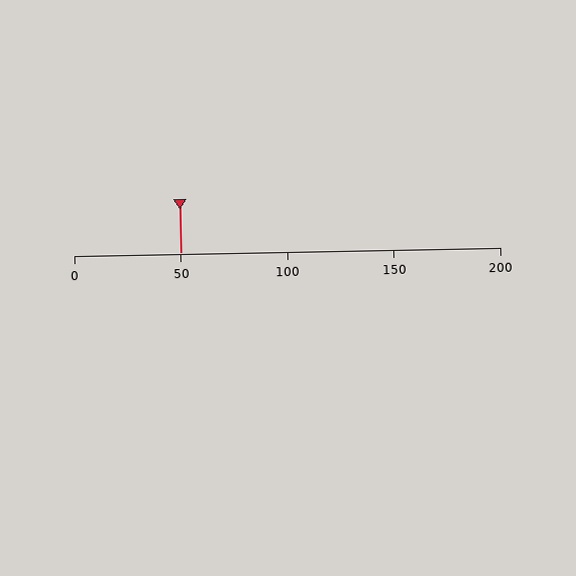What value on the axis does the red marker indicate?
The marker indicates approximately 50.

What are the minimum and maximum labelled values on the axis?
The axis runs from 0 to 200.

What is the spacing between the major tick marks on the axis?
The major ticks are spaced 50 apart.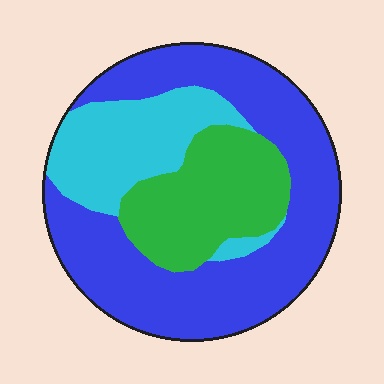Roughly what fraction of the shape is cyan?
Cyan covers about 20% of the shape.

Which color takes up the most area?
Blue, at roughly 55%.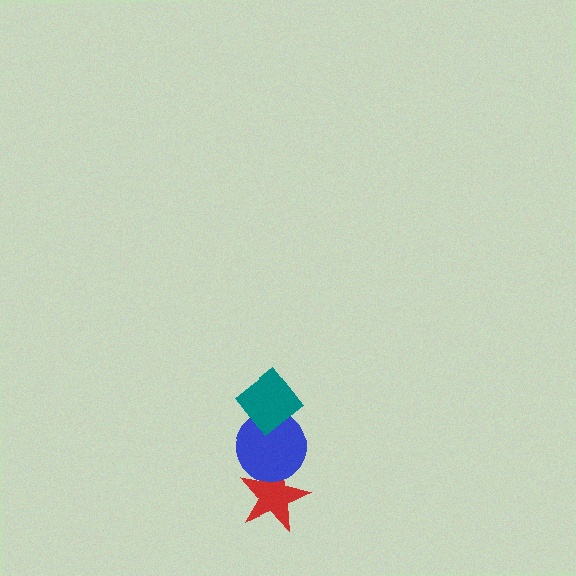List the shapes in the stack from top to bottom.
From top to bottom: the teal diamond, the blue circle, the red star.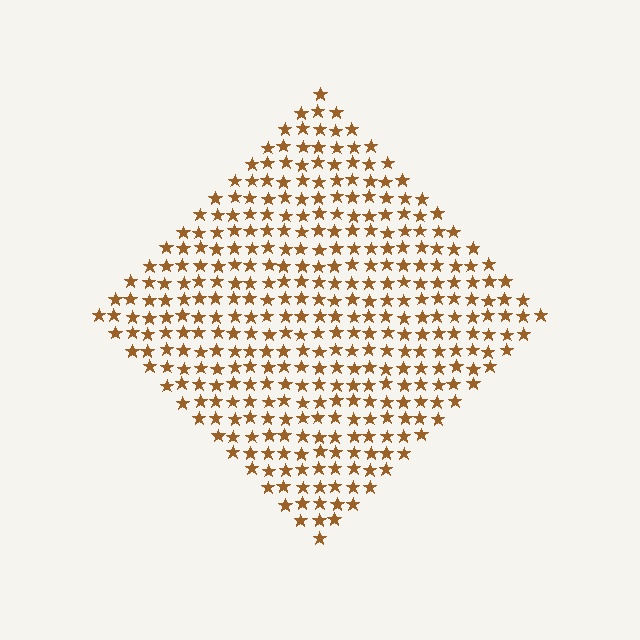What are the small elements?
The small elements are stars.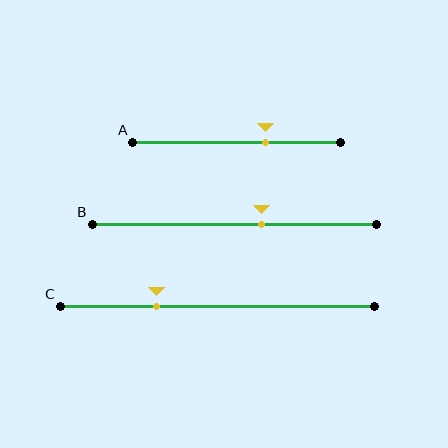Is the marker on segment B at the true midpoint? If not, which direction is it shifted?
No, the marker on segment B is shifted to the right by about 10% of the segment length.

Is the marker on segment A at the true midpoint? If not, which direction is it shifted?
No, the marker on segment A is shifted to the right by about 14% of the segment length.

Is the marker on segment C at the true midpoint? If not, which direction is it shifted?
No, the marker on segment C is shifted to the left by about 19% of the segment length.